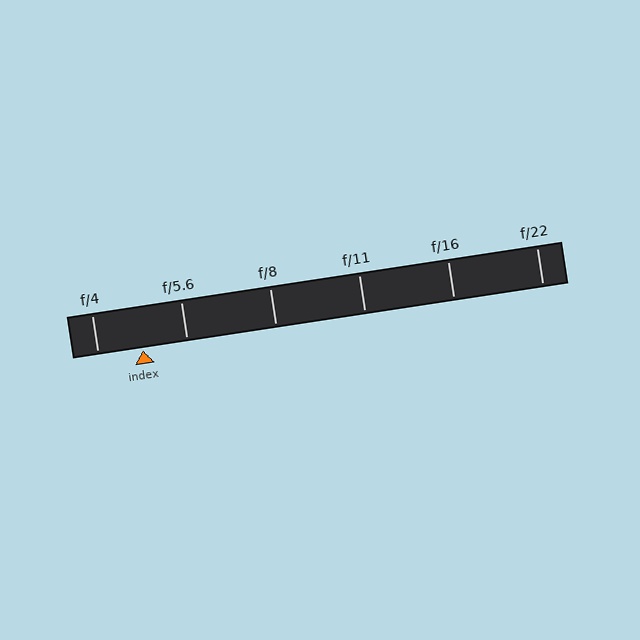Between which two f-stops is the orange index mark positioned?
The index mark is between f/4 and f/5.6.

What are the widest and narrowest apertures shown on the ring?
The widest aperture shown is f/4 and the narrowest is f/22.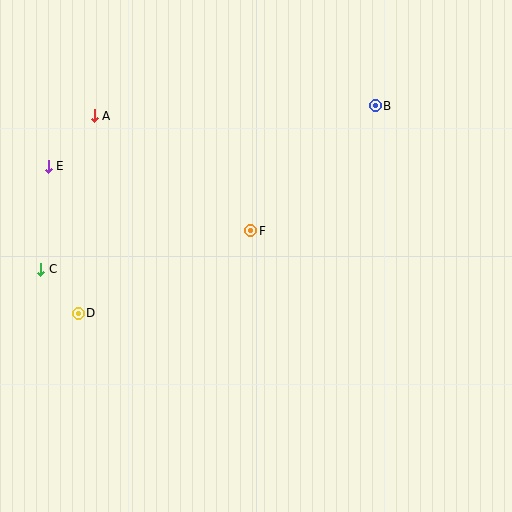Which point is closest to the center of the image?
Point F at (251, 231) is closest to the center.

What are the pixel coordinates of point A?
Point A is at (94, 116).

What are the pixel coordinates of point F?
Point F is at (251, 231).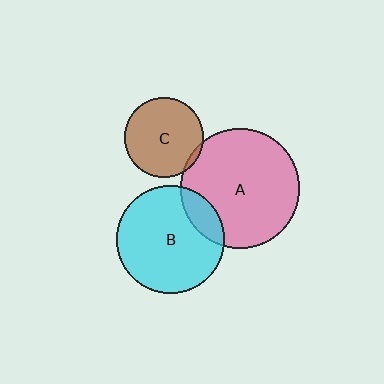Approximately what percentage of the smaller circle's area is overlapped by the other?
Approximately 5%.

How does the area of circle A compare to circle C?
Approximately 2.2 times.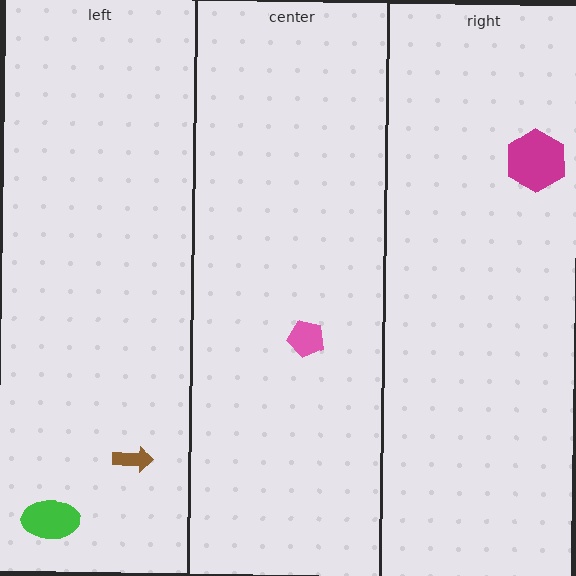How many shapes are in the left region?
2.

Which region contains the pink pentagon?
The center region.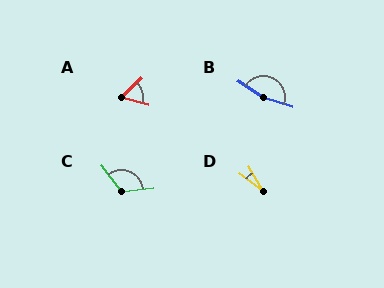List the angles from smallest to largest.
D (23°), A (57°), C (120°), B (167°).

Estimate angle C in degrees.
Approximately 120 degrees.